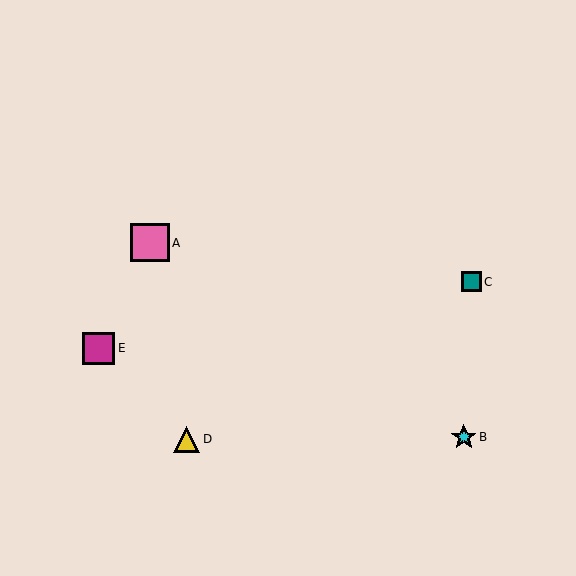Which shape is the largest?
The pink square (labeled A) is the largest.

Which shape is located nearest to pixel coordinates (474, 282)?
The teal square (labeled C) at (471, 282) is nearest to that location.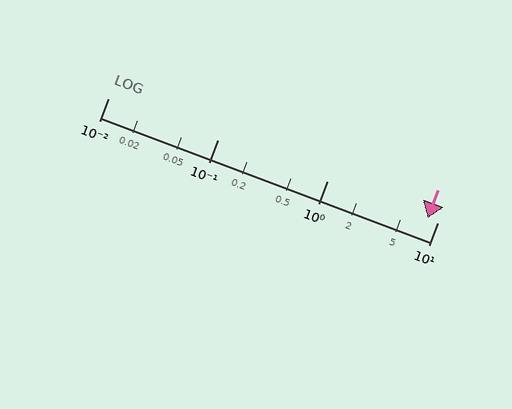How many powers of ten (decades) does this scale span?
The scale spans 3 decades, from 0.01 to 10.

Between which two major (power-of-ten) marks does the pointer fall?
The pointer is between 1 and 10.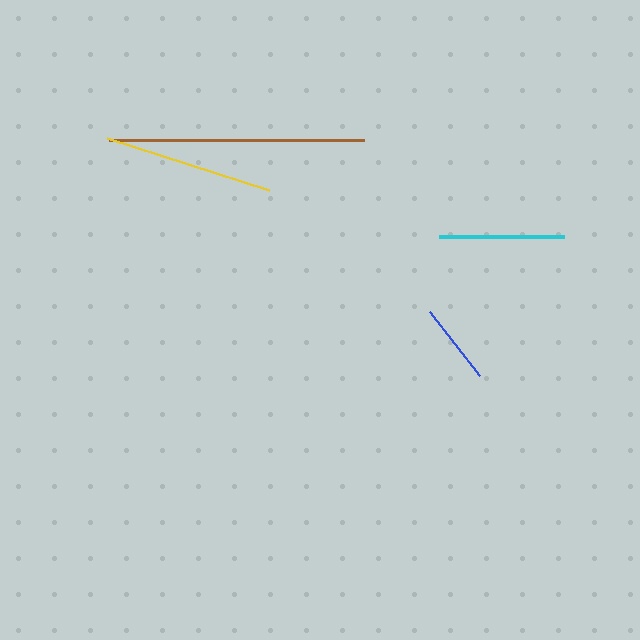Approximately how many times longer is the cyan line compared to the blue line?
The cyan line is approximately 1.5 times the length of the blue line.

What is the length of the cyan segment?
The cyan segment is approximately 124 pixels long.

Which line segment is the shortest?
The blue line is the shortest at approximately 82 pixels.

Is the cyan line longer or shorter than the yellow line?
The yellow line is longer than the cyan line.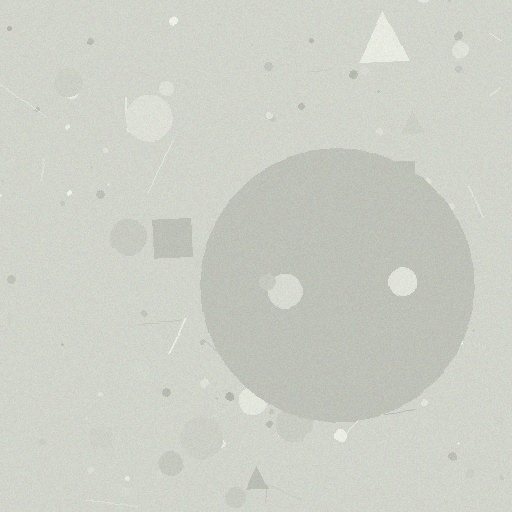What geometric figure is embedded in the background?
A circle is embedded in the background.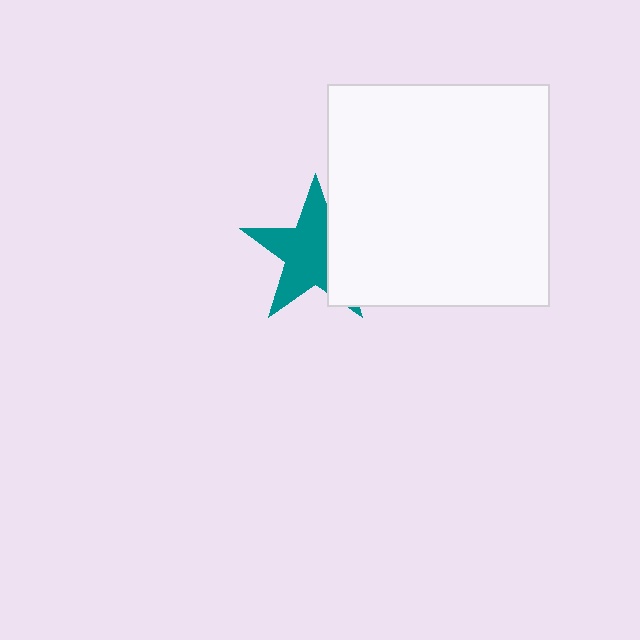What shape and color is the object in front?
The object in front is a white square.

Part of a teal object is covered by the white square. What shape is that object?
It is a star.